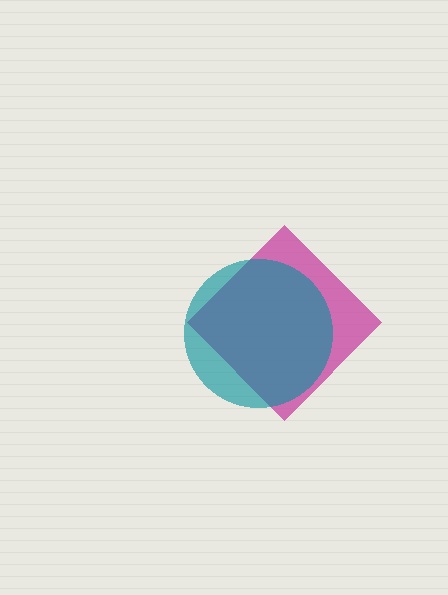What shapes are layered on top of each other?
The layered shapes are: a magenta diamond, a teal circle.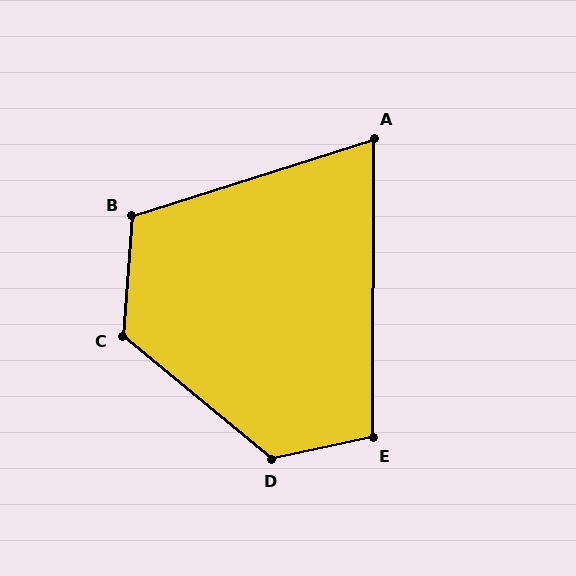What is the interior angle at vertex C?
Approximately 125 degrees (obtuse).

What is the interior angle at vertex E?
Approximately 102 degrees (obtuse).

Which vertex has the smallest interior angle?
A, at approximately 72 degrees.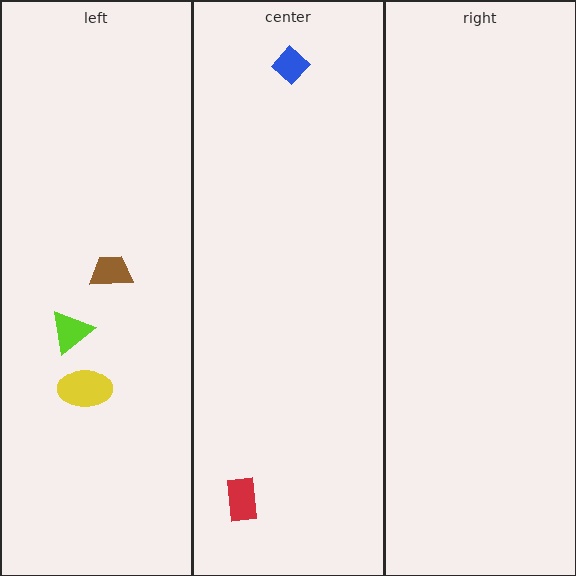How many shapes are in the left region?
3.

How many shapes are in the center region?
2.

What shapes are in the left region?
The brown trapezoid, the lime triangle, the yellow ellipse.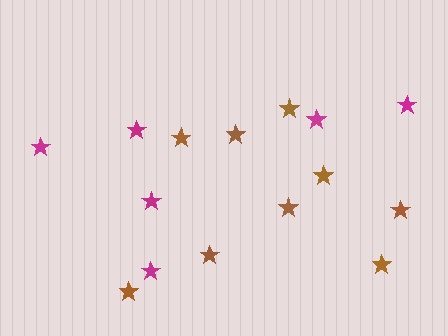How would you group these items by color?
There are 2 groups: one group of brown stars (9) and one group of magenta stars (6).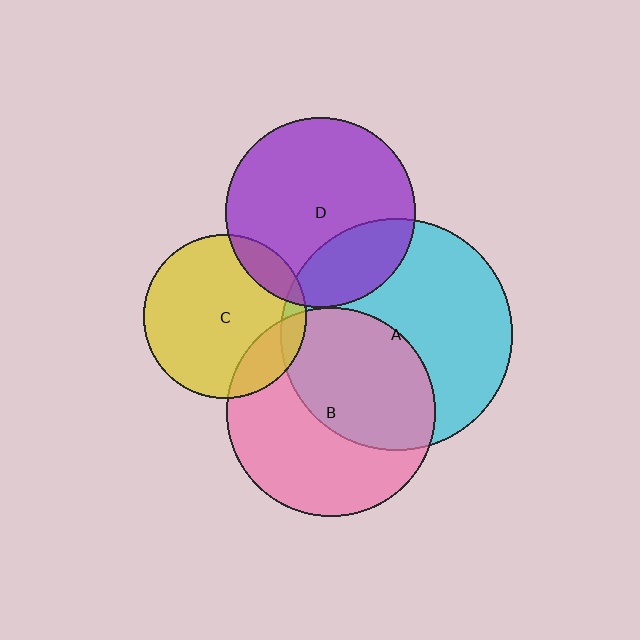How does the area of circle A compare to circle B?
Approximately 1.2 times.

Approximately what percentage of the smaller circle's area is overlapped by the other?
Approximately 50%.